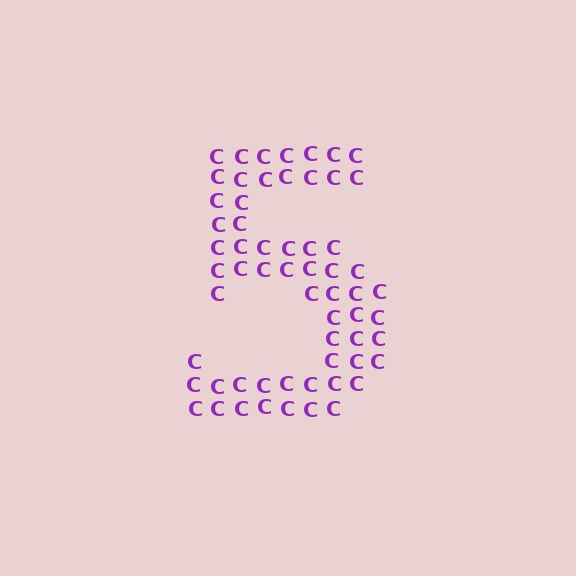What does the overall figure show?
The overall figure shows the digit 5.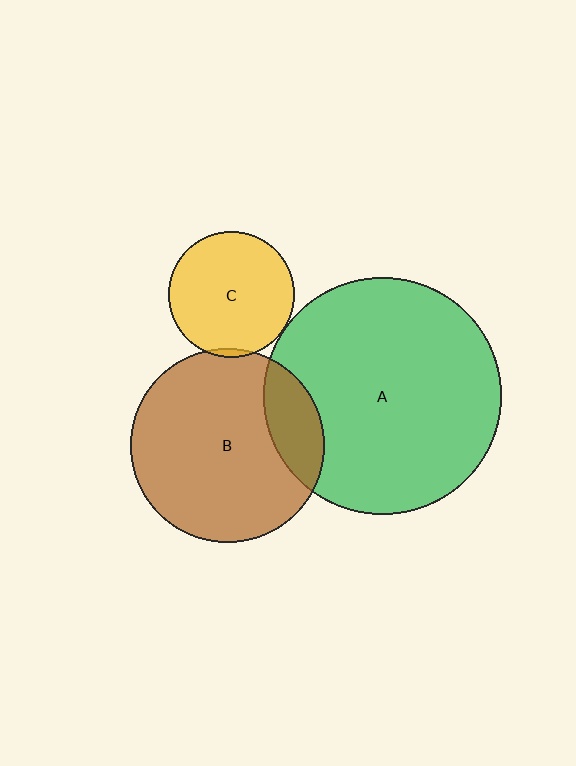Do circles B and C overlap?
Yes.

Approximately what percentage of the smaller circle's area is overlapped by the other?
Approximately 5%.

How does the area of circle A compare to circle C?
Approximately 3.5 times.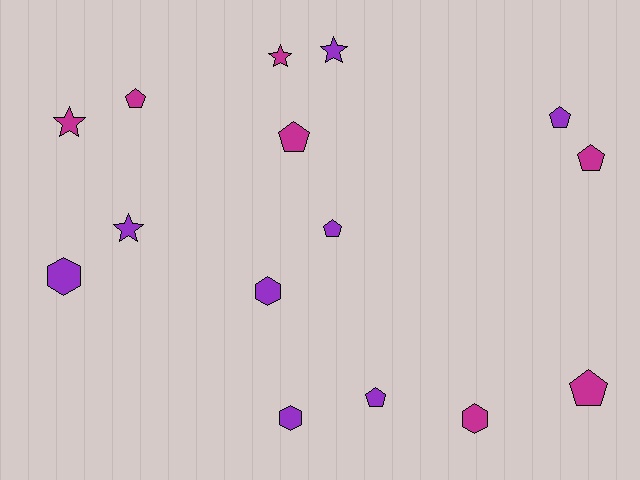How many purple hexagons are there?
There are 3 purple hexagons.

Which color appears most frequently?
Purple, with 8 objects.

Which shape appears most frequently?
Pentagon, with 7 objects.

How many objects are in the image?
There are 15 objects.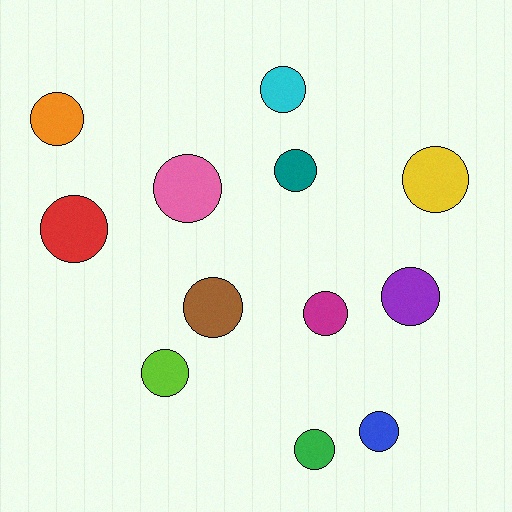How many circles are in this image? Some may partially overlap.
There are 12 circles.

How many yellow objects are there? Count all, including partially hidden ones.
There is 1 yellow object.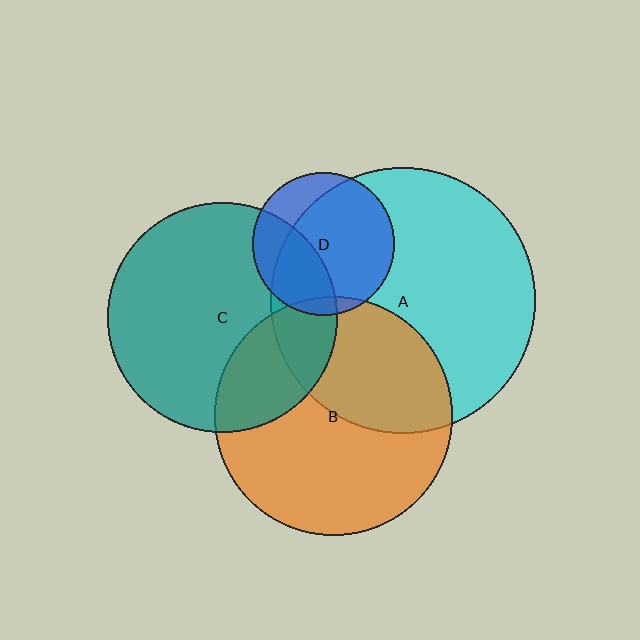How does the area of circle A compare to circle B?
Approximately 1.2 times.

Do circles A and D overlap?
Yes.